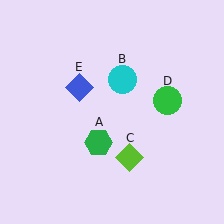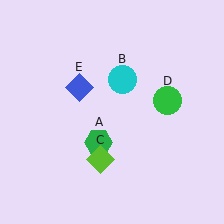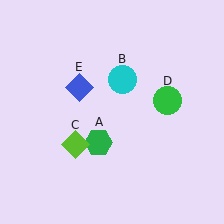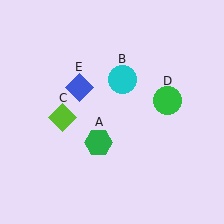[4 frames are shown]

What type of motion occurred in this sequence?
The lime diamond (object C) rotated clockwise around the center of the scene.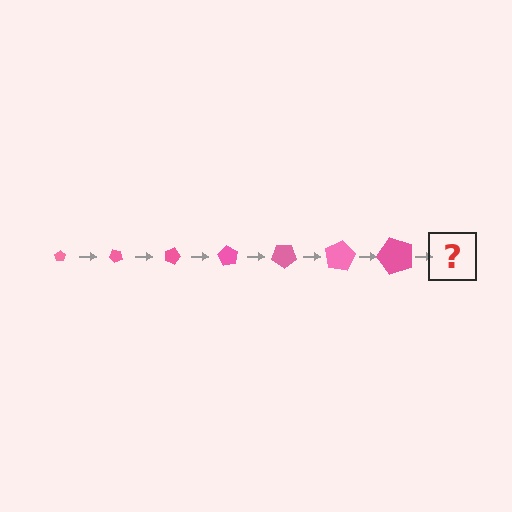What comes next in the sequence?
The next element should be a pentagon, larger than the previous one and rotated 315 degrees from the start.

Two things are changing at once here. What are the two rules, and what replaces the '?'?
The two rules are that the pentagon grows larger each step and it rotates 45 degrees each step. The '?' should be a pentagon, larger than the previous one and rotated 315 degrees from the start.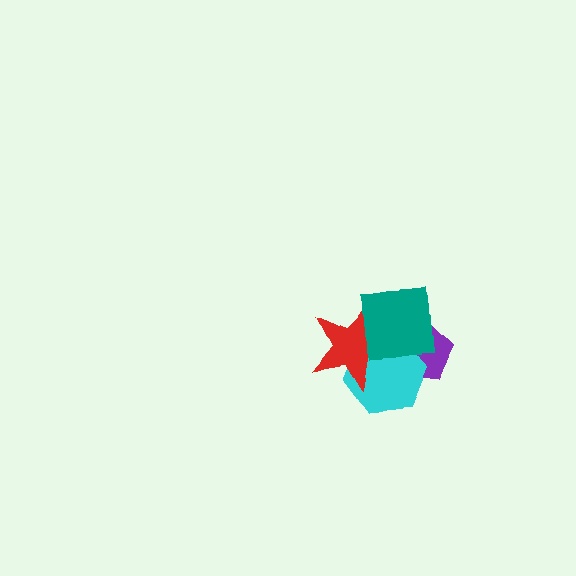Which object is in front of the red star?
The teal square is in front of the red star.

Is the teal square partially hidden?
No, no other shape covers it.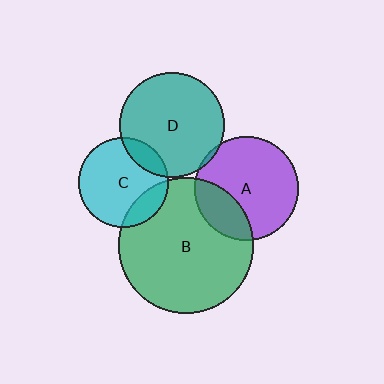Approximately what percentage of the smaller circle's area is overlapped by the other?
Approximately 5%.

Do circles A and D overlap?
Yes.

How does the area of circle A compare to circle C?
Approximately 1.3 times.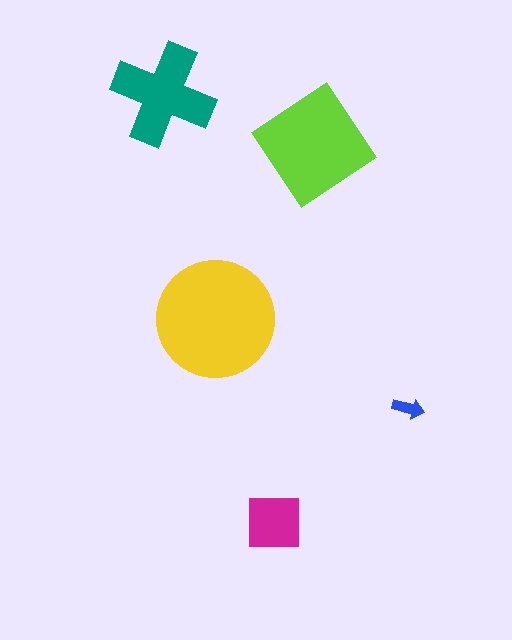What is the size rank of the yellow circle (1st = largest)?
1st.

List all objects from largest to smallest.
The yellow circle, the lime diamond, the teal cross, the magenta square, the blue arrow.